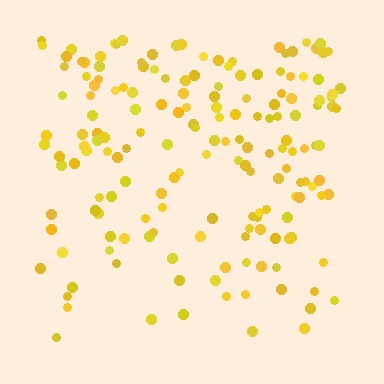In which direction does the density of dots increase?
From bottom to top, with the top side densest.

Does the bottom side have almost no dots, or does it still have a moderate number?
Still a moderate number, just noticeably fewer than the top.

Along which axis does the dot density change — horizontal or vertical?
Vertical.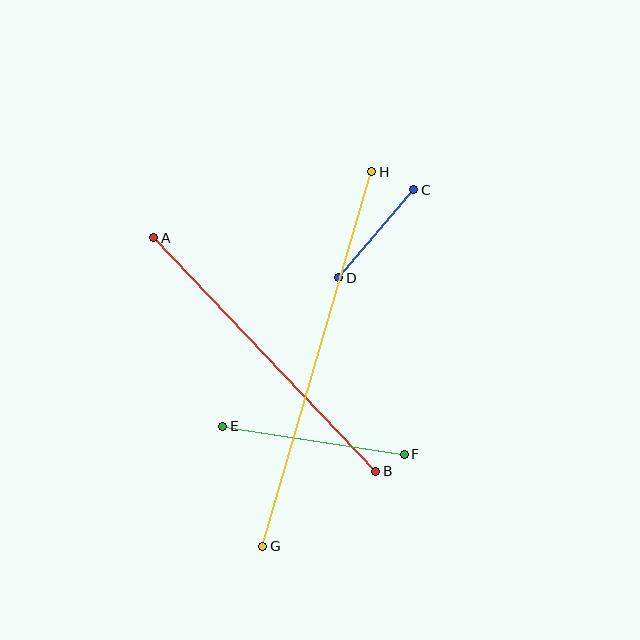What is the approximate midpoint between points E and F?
The midpoint is at approximately (314, 440) pixels.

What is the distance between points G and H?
The distance is approximately 390 pixels.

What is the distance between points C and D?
The distance is approximately 116 pixels.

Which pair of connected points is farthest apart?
Points G and H are farthest apart.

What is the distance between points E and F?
The distance is approximately 184 pixels.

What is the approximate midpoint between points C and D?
The midpoint is at approximately (376, 234) pixels.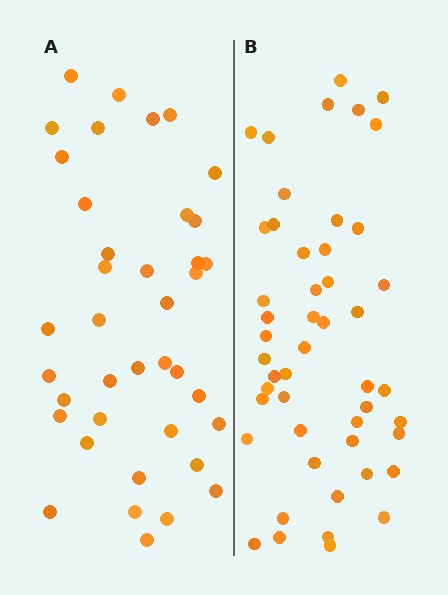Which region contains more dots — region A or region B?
Region B (the right region) has more dots.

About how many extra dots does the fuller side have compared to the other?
Region B has roughly 10 or so more dots than region A.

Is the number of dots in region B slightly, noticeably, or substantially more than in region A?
Region B has noticeably more, but not dramatically so. The ratio is roughly 1.3 to 1.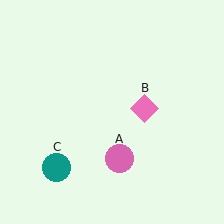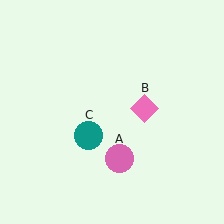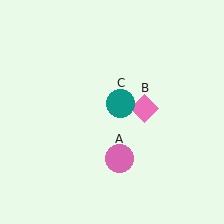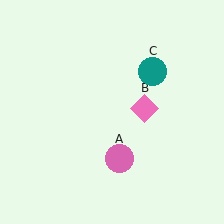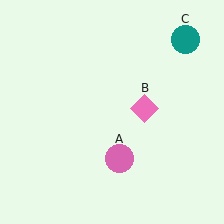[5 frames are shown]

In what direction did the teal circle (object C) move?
The teal circle (object C) moved up and to the right.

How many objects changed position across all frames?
1 object changed position: teal circle (object C).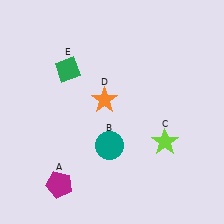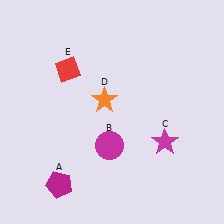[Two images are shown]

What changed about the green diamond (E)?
In Image 1, E is green. In Image 2, it changed to red.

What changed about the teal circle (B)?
In Image 1, B is teal. In Image 2, it changed to magenta.